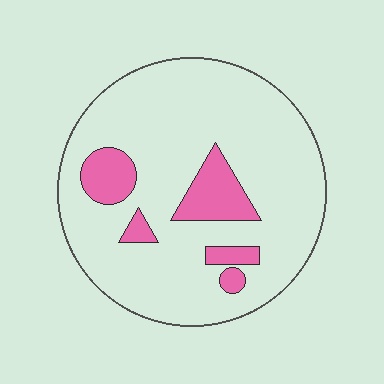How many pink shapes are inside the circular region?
5.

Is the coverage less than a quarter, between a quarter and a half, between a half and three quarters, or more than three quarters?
Less than a quarter.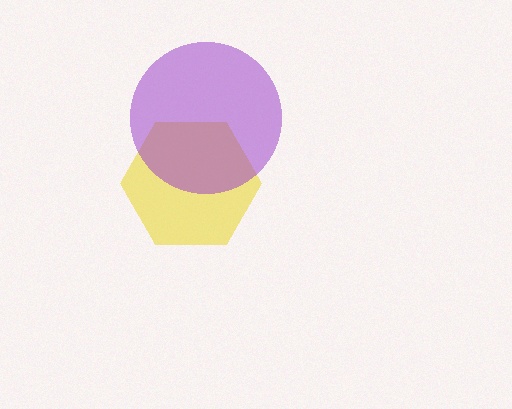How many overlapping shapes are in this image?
There are 2 overlapping shapes in the image.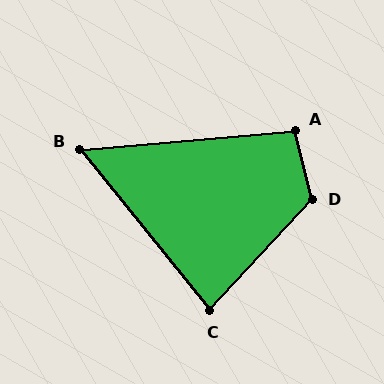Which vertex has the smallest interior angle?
B, at approximately 56 degrees.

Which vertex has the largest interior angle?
D, at approximately 124 degrees.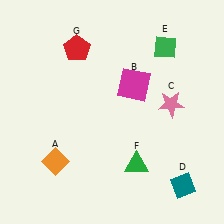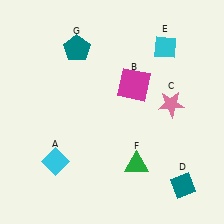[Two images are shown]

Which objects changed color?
A changed from orange to cyan. E changed from green to cyan. G changed from red to teal.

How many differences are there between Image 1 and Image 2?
There are 3 differences between the two images.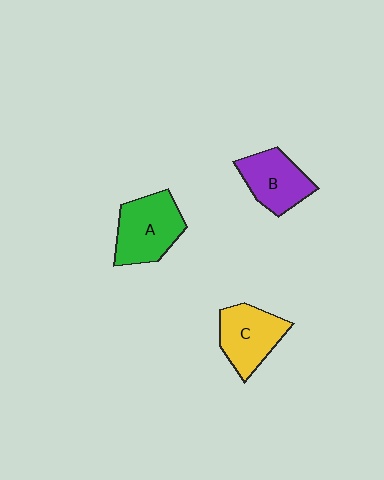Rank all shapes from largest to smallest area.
From largest to smallest: A (green), C (yellow), B (purple).